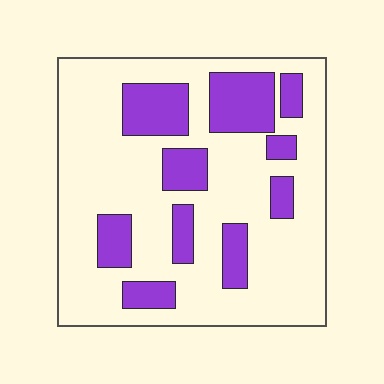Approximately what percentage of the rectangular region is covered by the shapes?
Approximately 25%.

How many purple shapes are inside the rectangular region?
10.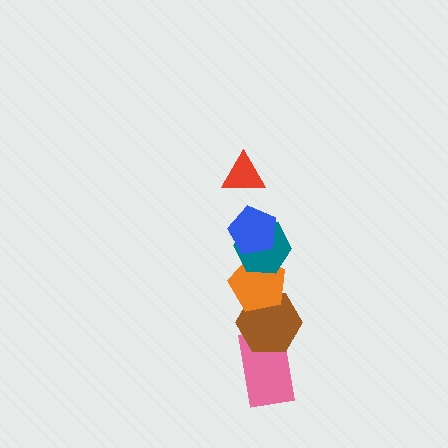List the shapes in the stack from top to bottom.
From top to bottom: the red triangle, the blue pentagon, the teal hexagon, the orange pentagon, the brown hexagon, the pink rectangle.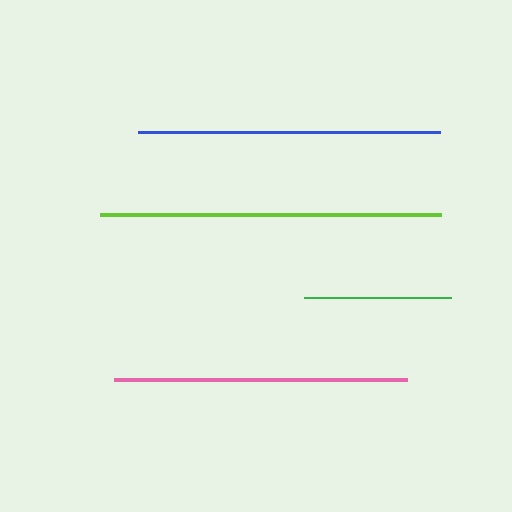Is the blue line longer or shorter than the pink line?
The blue line is longer than the pink line.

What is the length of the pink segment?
The pink segment is approximately 293 pixels long.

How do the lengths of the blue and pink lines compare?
The blue and pink lines are approximately the same length.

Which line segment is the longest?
The lime line is the longest at approximately 341 pixels.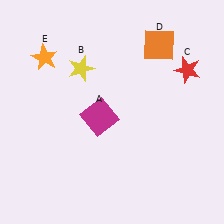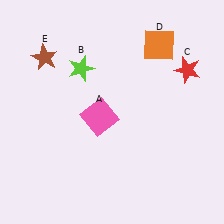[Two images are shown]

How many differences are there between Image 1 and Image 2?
There are 3 differences between the two images.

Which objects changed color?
A changed from magenta to pink. B changed from yellow to lime. E changed from orange to brown.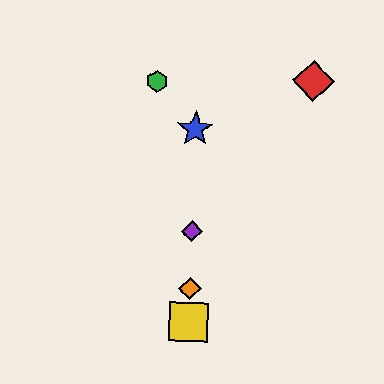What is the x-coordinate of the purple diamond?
The purple diamond is at x≈192.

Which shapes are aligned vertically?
The blue star, the yellow square, the purple diamond, the orange diamond are aligned vertically.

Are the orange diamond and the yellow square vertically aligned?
Yes, both are at x≈190.